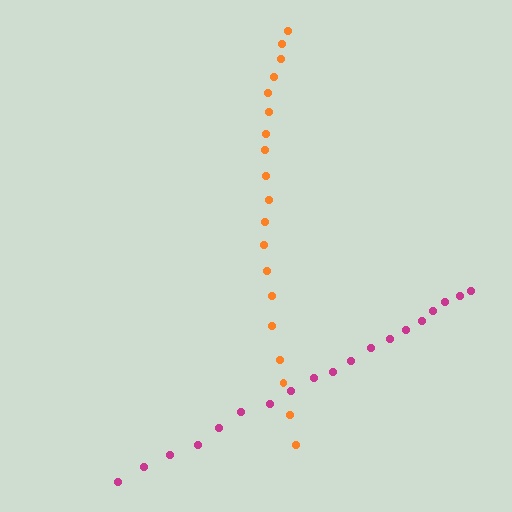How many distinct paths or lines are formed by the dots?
There are 2 distinct paths.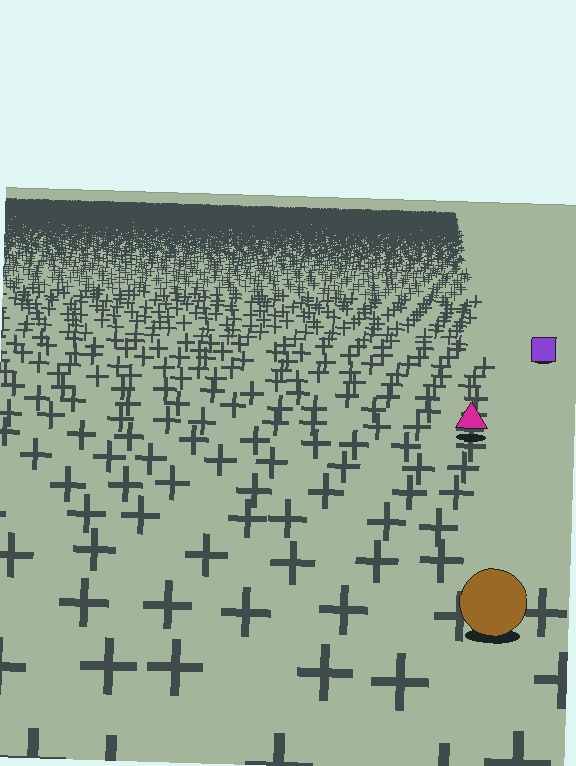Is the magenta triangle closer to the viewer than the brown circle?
No. The brown circle is closer — you can tell from the texture gradient: the ground texture is coarser near it.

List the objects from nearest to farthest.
From nearest to farthest: the brown circle, the magenta triangle, the purple square.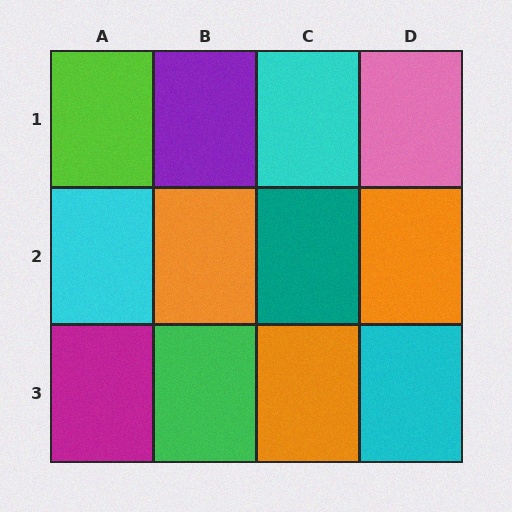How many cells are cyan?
3 cells are cyan.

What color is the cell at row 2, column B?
Orange.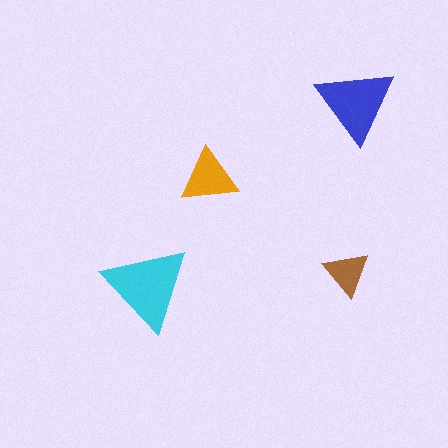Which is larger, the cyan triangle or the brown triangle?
The cyan one.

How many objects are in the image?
There are 4 objects in the image.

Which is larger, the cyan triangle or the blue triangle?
The cyan one.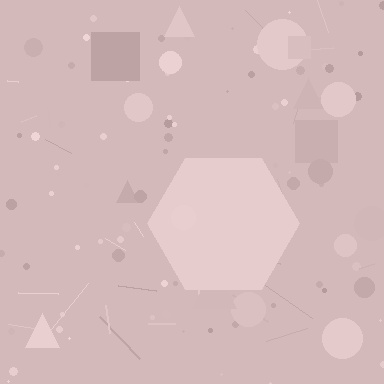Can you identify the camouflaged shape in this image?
The camouflaged shape is a hexagon.